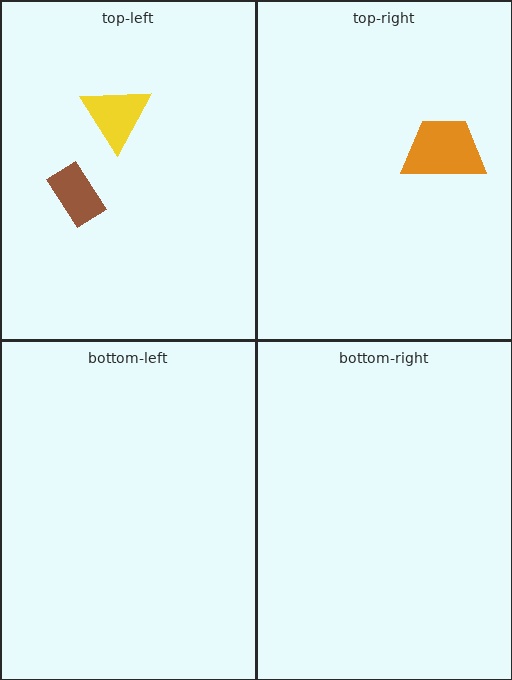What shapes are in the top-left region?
The brown rectangle, the yellow triangle.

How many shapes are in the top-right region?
1.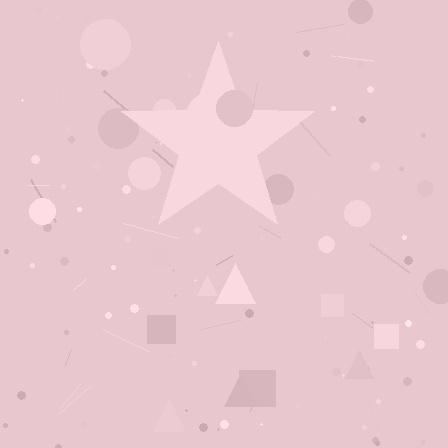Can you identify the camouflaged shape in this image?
The camouflaged shape is a star.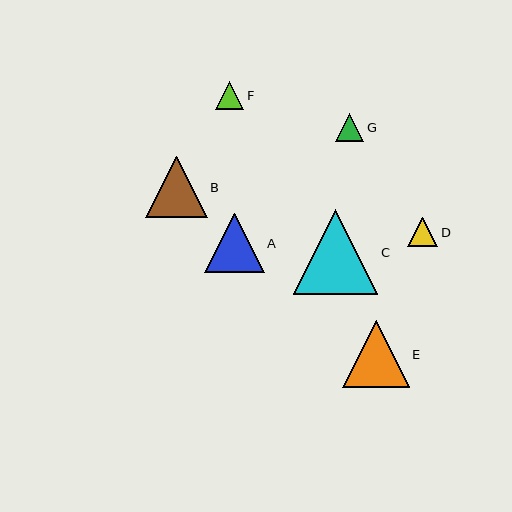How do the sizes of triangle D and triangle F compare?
Triangle D and triangle F are approximately the same size.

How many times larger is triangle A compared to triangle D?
Triangle A is approximately 2.0 times the size of triangle D.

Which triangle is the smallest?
Triangle F is the smallest with a size of approximately 28 pixels.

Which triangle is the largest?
Triangle C is the largest with a size of approximately 84 pixels.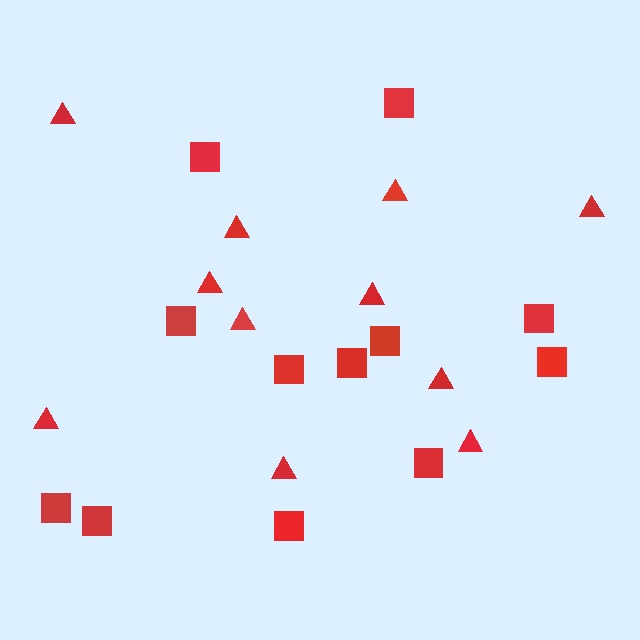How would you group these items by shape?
There are 2 groups: one group of triangles (11) and one group of squares (12).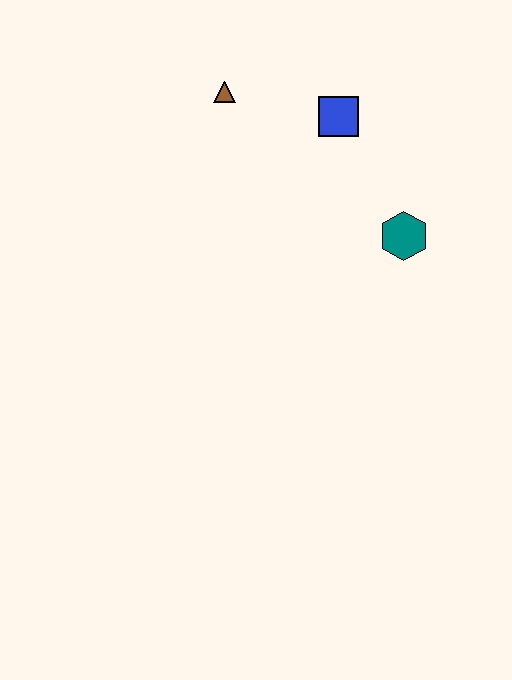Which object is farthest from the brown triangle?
The teal hexagon is farthest from the brown triangle.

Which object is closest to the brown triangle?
The blue square is closest to the brown triangle.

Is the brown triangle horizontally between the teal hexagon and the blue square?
No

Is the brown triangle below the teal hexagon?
No